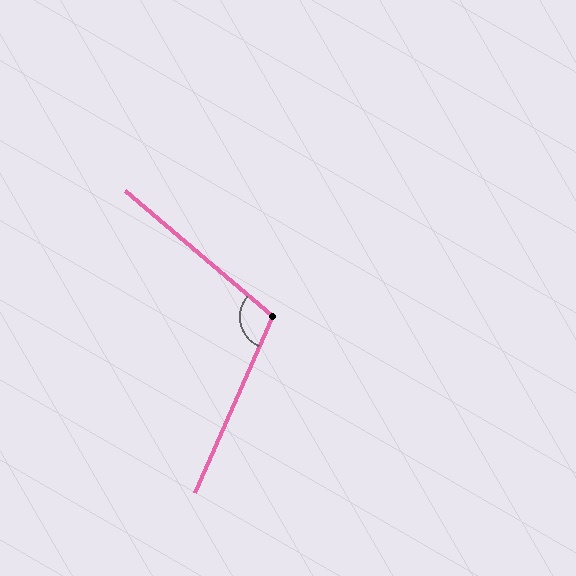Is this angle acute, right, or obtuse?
It is obtuse.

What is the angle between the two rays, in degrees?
Approximately 107 degrees.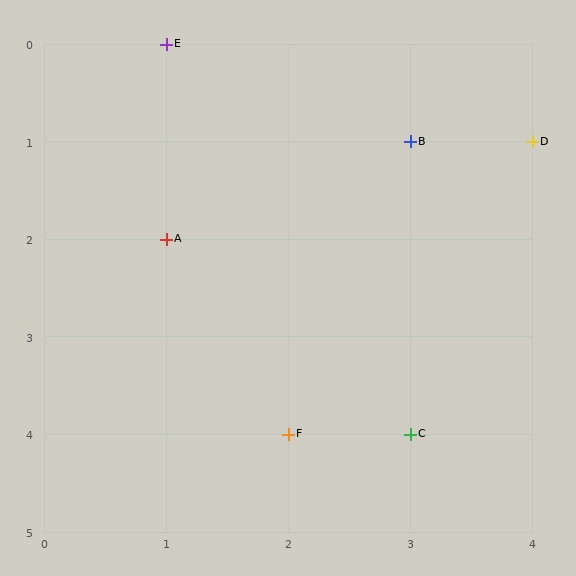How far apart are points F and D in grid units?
Points F and D are 2 columns and 3 rows apart (about 3.6 grid units diagonally).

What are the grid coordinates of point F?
Point F is at grid coordinates (2, 4).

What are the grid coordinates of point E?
Point E is at grid coordinates (1, 0).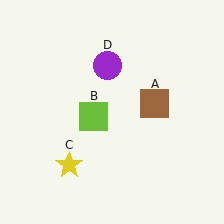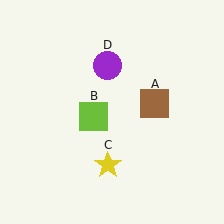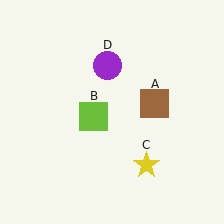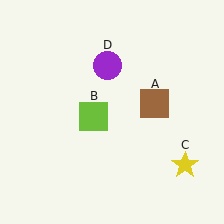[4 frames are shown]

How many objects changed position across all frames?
1 object changed position: yellow star (object C).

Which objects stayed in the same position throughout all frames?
Brown square (object A) and lime square (object B) and purple circle (object D) remained stationary.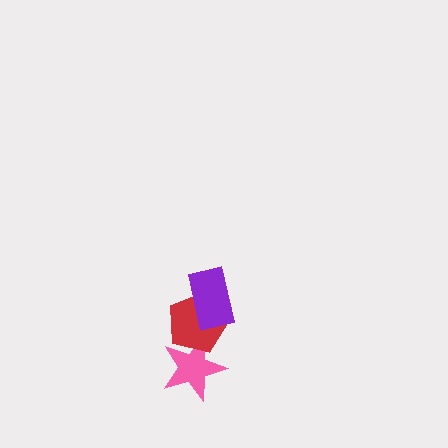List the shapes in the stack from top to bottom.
From top to bottom: the purple rectangle, the red pentagon, the pink star.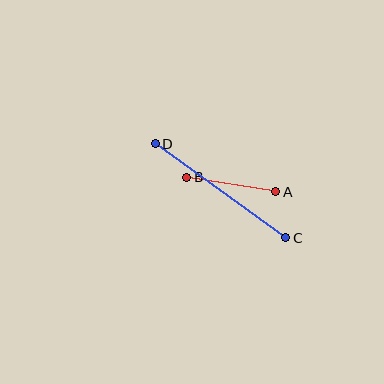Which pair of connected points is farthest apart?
Points C and D are farthest apart.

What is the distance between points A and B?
The distance is approximately 90 pixels.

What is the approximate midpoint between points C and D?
The midpoint is at approximately (221, 191) pixels.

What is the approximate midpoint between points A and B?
The midpoint is at approximately (231, 184) pixels.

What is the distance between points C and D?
The distance is approximately 161 pixels.